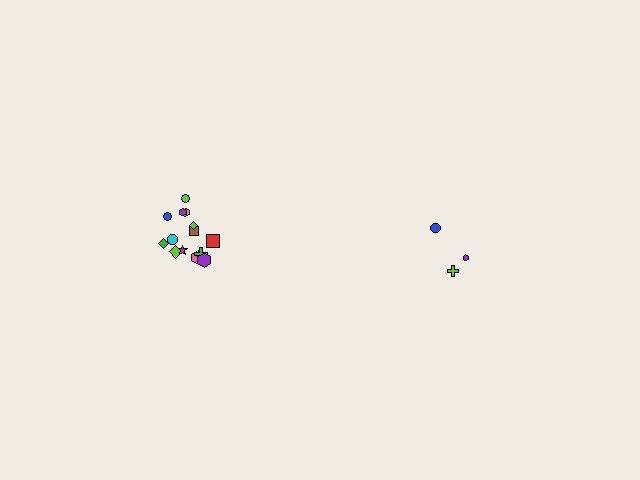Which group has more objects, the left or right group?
The left group.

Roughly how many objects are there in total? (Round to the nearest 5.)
Roughly 20 objects in total.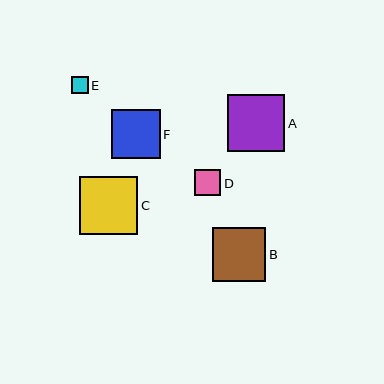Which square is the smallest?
Square E is the smallest with a size of approximately 17 pixels.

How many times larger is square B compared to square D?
Square B is approximately 2.0 times the size of square D.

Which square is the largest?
Square C is the largest with a size of approximately 58 pixels.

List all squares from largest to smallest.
From largest to smallest: C, A, B, F, D, E.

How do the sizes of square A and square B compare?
Square A and square B are approximately the same size.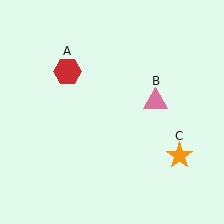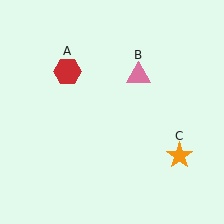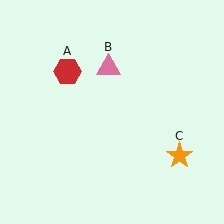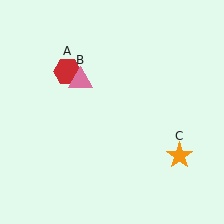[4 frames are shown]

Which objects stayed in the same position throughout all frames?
Red hexagon (object A) and orange star (object C) remained stationary.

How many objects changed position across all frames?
1 object changed position: pink triangle (object B).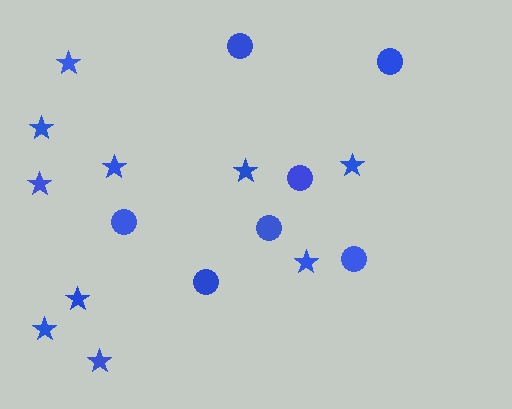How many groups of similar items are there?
There are 2 groups: one group of circles (7) and one group of stars (10).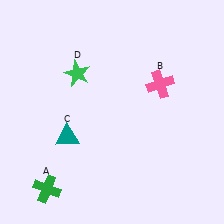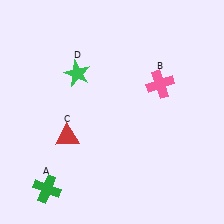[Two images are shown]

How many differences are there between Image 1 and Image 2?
There is 1 difference between the two images.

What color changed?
The triangle (C) changed from teal in Image 1 to red in Image 2.